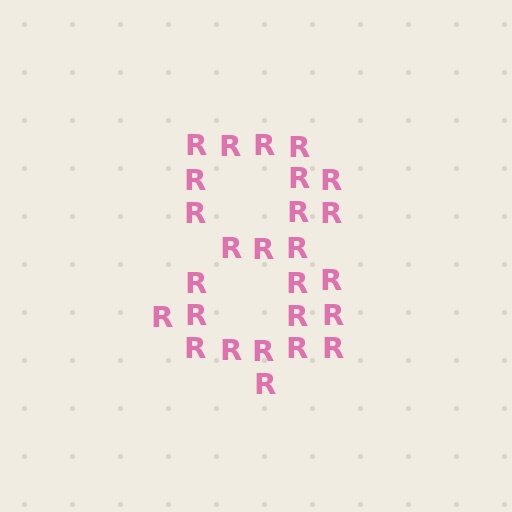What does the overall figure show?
The overall figure shows the digit 8.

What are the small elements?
The small elements are letter R's.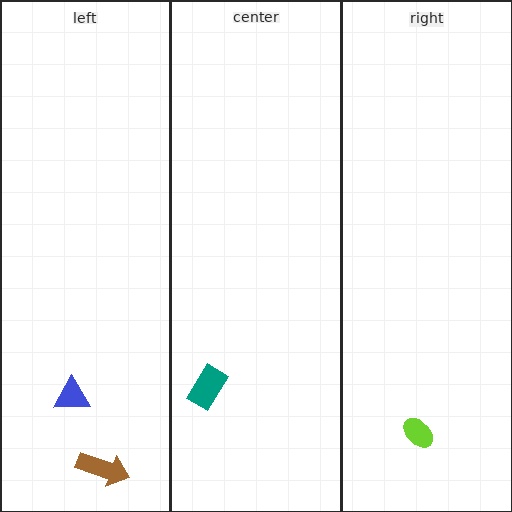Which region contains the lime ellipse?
The right region.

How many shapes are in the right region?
1.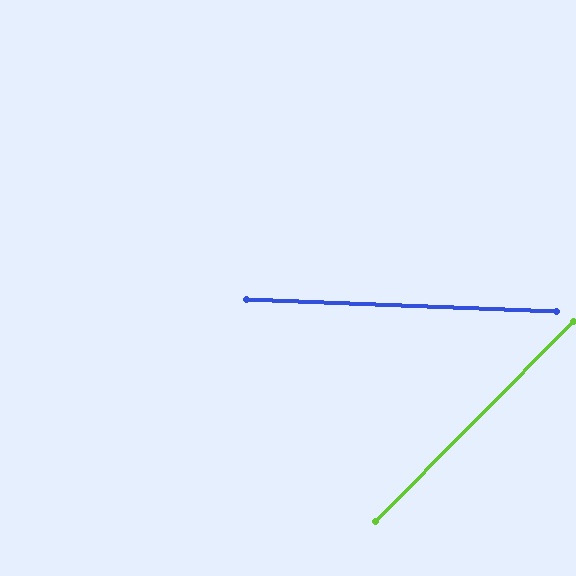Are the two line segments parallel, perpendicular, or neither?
Neither parallel nor perpendicular — they differ by about 47°.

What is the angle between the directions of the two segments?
Approximately 47 degrees.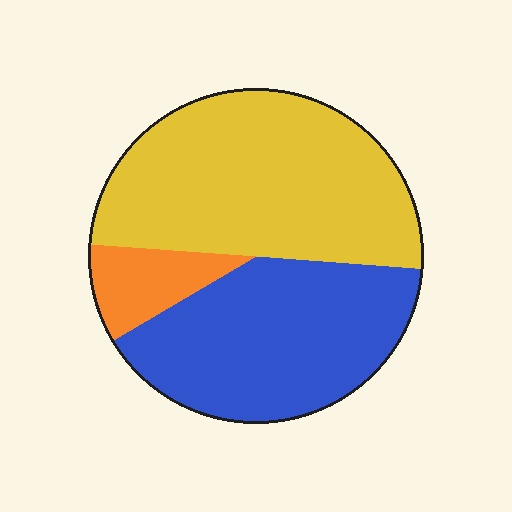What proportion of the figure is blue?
Blue takes up about two fifths (2/5) of the figure.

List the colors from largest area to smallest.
From largest to smallest: yellow, blue, orange.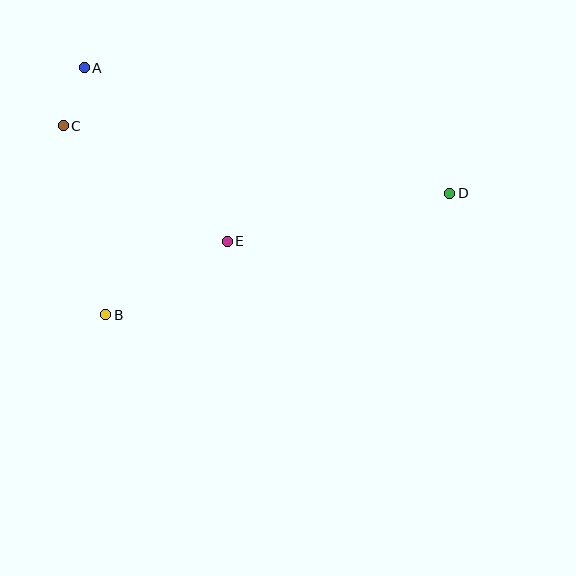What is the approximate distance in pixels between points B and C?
The distance between B and C is approximately 194 pixels.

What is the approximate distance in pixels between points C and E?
The distance between C and E is approximately 201 pixels.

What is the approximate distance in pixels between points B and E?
The distance between B and E is approximately 142 pixels.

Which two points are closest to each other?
Points A and C are closest to each other.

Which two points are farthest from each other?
Points C and D are farthest from each other.